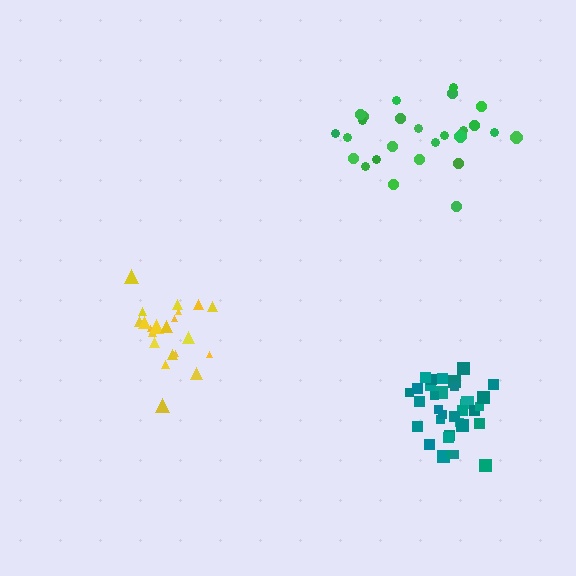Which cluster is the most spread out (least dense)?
Green.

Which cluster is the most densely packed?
Teal.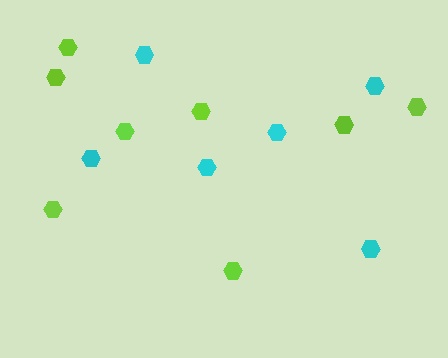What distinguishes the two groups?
There are 2 groups: one group of cyan hexagons (6) and one group of lime hexagons (8).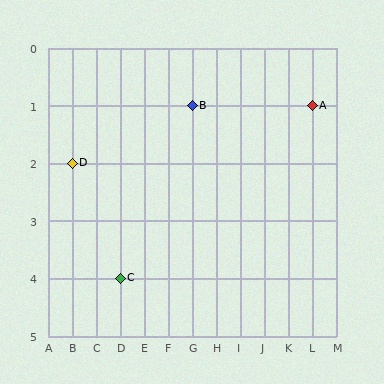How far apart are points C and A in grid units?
Points C and A are 8 columns and 3 rows apart (about 8.5 grid units diagonally).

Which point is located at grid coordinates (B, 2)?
Point D is at (B, 2).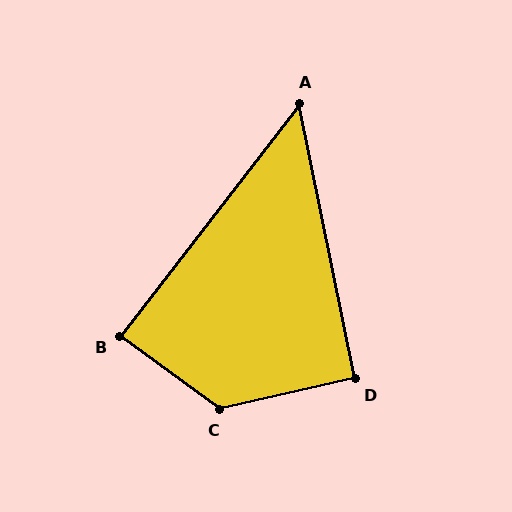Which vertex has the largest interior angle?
C, at approximately 131 degrees.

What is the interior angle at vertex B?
Approximately 89 degrees (approximately right).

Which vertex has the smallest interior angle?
A, at approximately 49 degrees.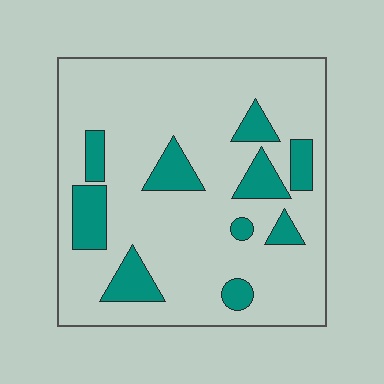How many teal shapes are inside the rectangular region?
10.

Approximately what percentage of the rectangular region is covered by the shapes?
Approximately 20%.